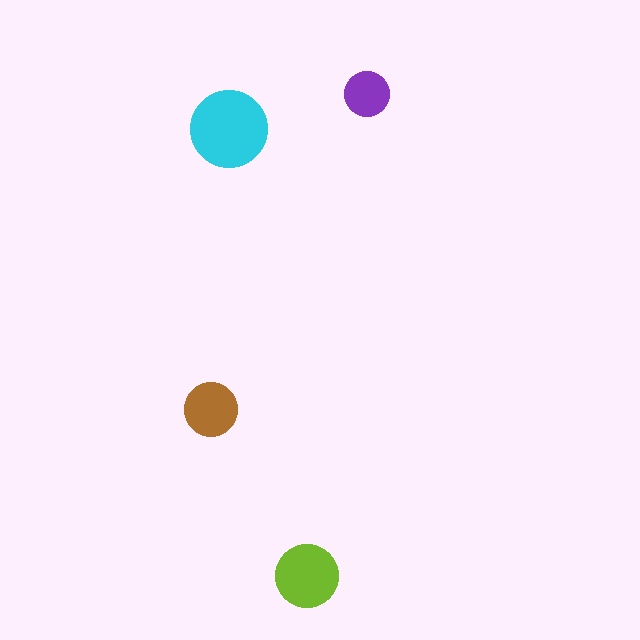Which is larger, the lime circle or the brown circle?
The lime one.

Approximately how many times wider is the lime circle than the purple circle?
About 1.5 times wider.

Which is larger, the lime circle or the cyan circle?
The cyan one.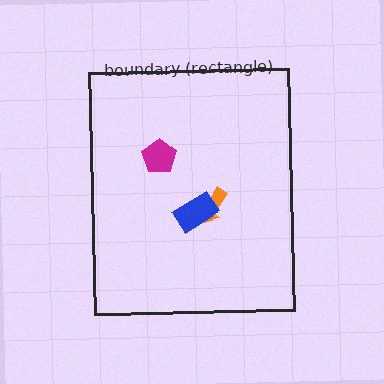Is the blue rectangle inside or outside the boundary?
Inside.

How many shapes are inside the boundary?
3 inside, 0 outside.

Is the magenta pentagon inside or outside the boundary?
Inside.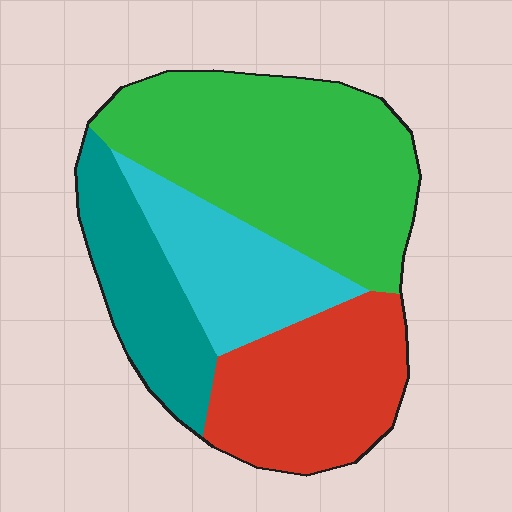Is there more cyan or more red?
Red.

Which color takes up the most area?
Green, at roughly 40%.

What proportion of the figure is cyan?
Cyan covers 18% of the figure.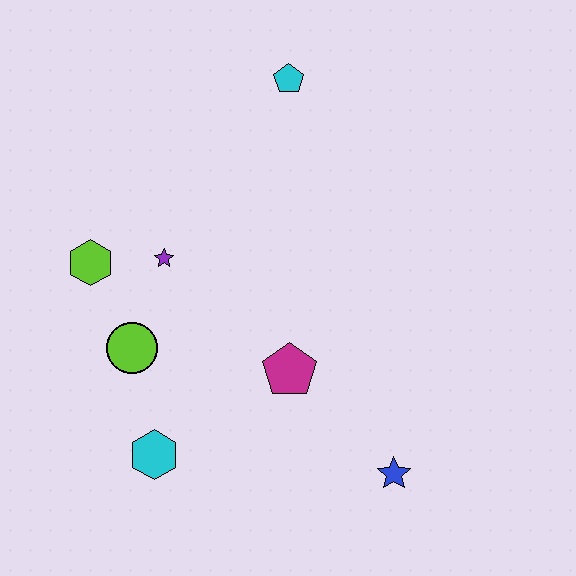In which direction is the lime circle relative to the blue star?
The lime circle is to the left of the blue star.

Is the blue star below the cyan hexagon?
Yes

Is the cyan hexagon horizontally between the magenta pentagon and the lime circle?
Yes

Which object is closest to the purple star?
The lime hexagon is closest to the purple star.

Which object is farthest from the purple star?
The blue star is farthest from the purple star.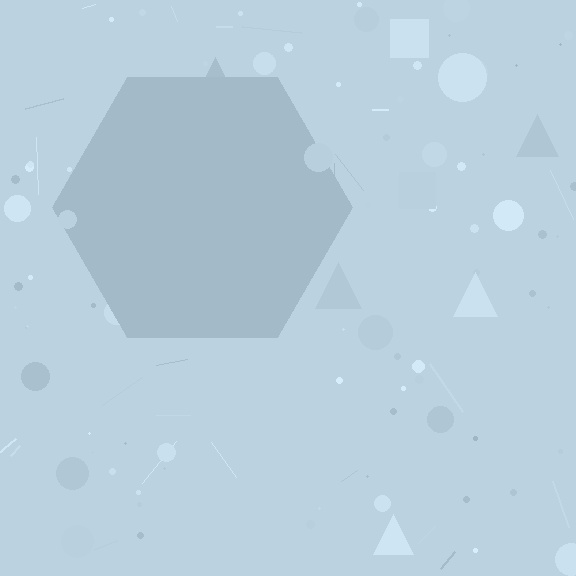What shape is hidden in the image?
A hexagon is hidden in the image.